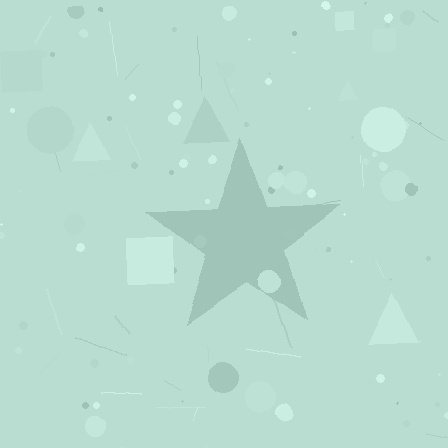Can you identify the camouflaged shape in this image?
The camouflaged shape is a star.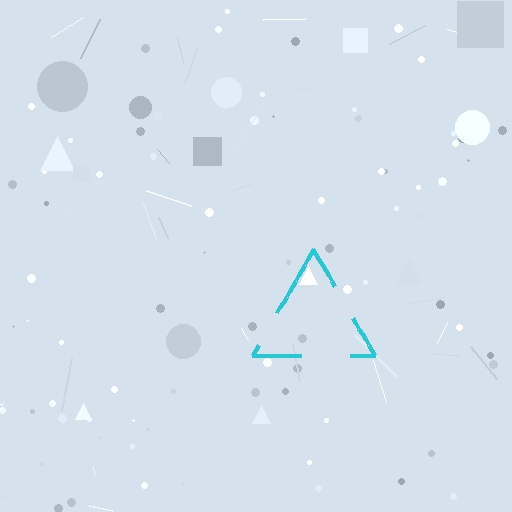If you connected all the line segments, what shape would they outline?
They would outline a triangle.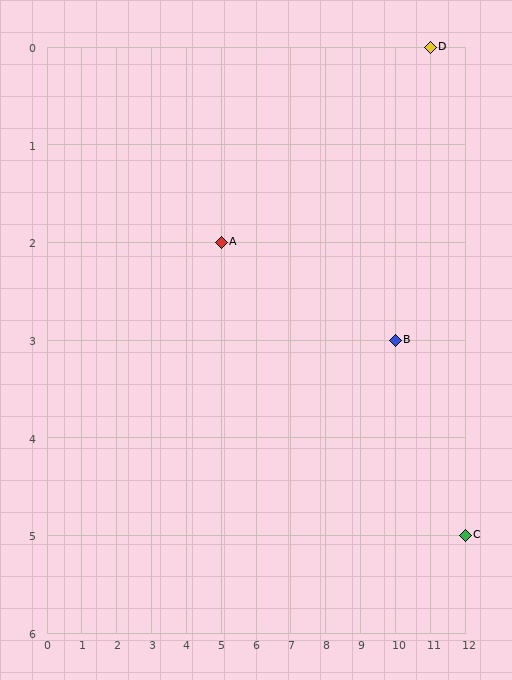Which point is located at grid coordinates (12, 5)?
Point C is at (12, 5).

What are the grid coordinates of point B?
Point B is at grid coordinates (10, 3).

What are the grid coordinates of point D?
Point D is at grid coordinates (11, 0).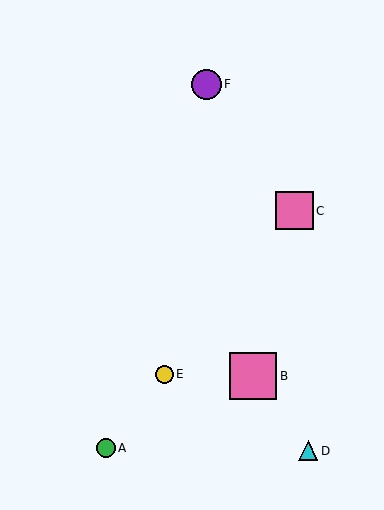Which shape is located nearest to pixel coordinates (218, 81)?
The purple circle (labeled F) at (206, 84) is nearest to that location.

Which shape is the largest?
The pink square (labeled B) is the largest.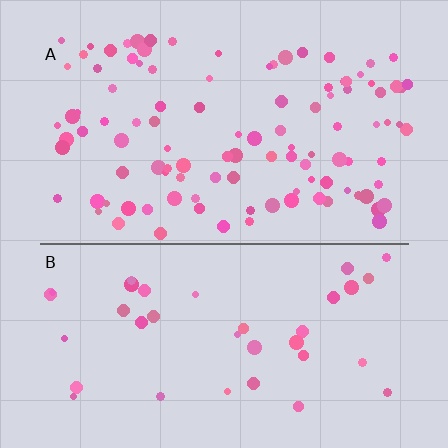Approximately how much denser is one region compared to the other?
Approximately 2.9× — region A over region B.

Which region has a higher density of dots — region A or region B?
A (the top).